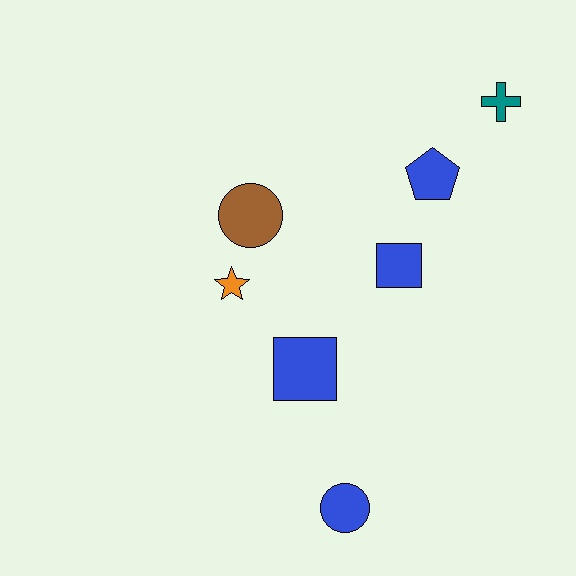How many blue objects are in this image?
There are 4 blue objects.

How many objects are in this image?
There are 7 objects.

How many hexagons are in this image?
There are no hexagons.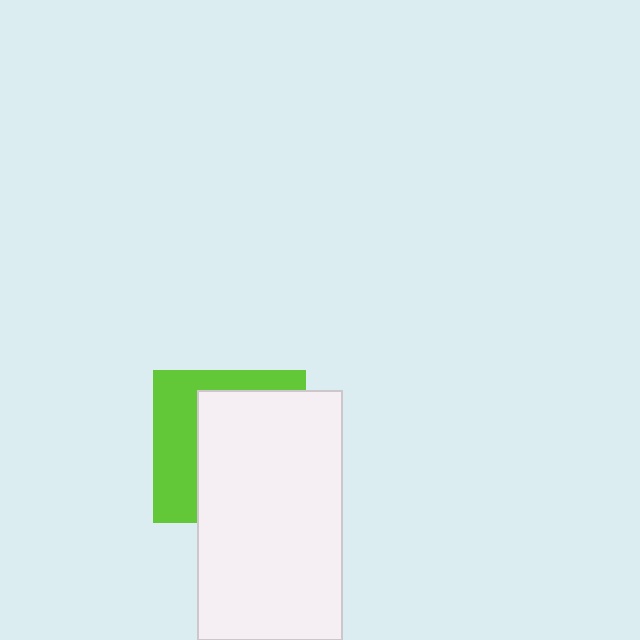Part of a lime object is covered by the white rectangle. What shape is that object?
It is a square.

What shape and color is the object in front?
The object in front is a white rectangle.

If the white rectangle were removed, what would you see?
You would see the complete lime square.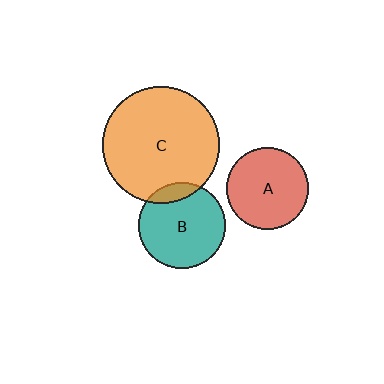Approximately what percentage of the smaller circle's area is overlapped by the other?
Approximately 10%.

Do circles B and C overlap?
Yes.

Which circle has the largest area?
Circle C (orange).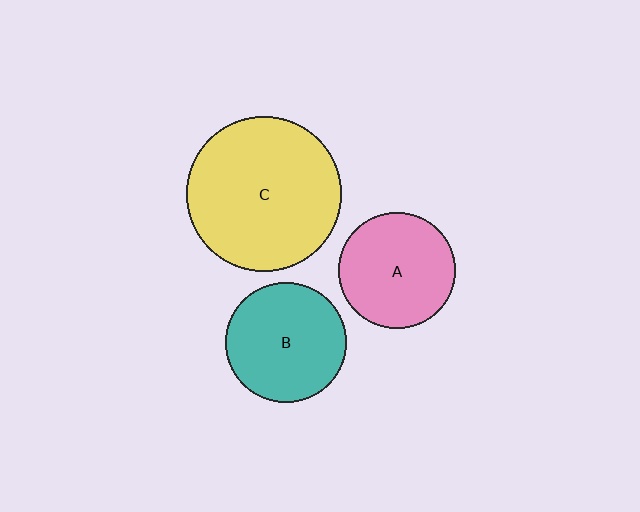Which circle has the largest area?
Circle C (yellow).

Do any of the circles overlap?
No, none of the circles overlap.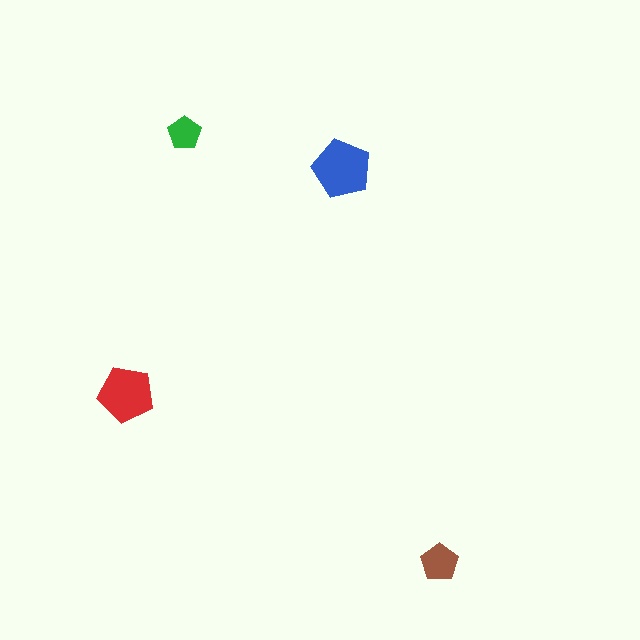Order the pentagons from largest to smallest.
the blue one, the red one, the brown one, the green one.